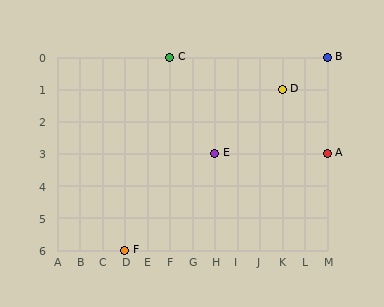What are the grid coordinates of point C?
Point C is at grid coordinates (F, 0).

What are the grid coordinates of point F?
Point F is at grid coordinates (D, 6).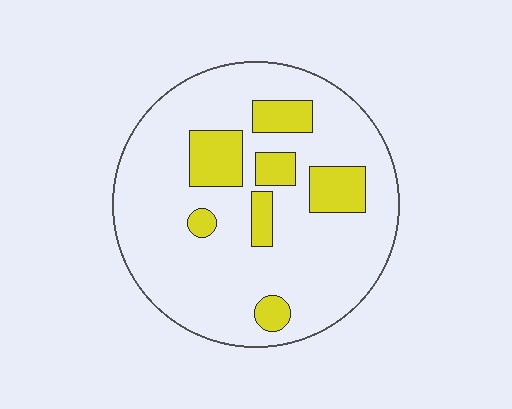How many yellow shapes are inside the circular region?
7.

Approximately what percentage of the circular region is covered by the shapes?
Approximately 20%.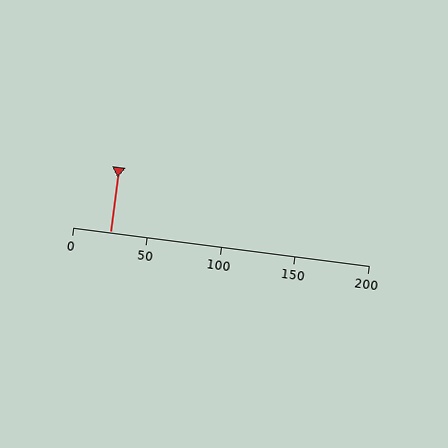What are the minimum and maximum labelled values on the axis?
The axis runs from 0 to 200.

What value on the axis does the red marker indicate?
The marker indicates approximately 25.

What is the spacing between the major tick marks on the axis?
The major ticks are spaced 50 apart.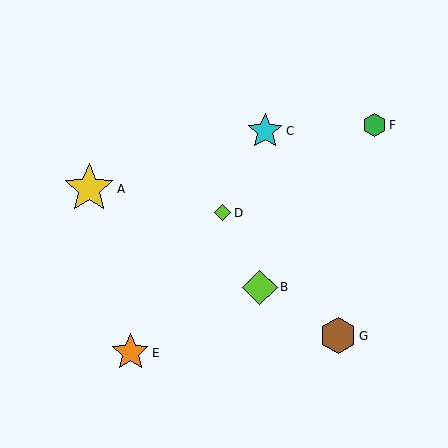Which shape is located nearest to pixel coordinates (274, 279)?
The lime diamond (labeled B) at (260, 287) is nearest to that location.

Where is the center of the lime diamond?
The center of the lime diamond is at (223, 213).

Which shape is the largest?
The yellow star (labeled A) is the largest.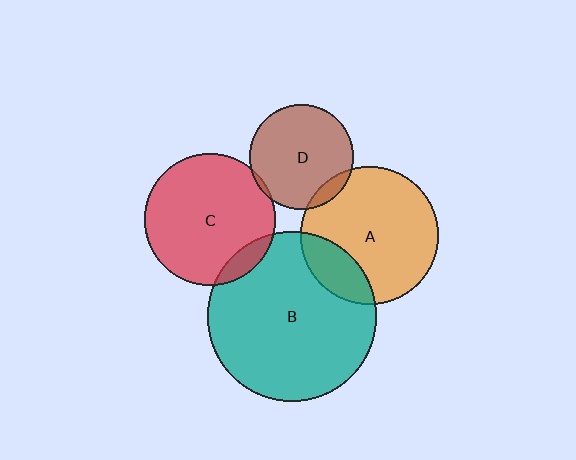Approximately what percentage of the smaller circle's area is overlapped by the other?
Approximately 5%.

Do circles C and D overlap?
Yes.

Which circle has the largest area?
Circle B (teal).